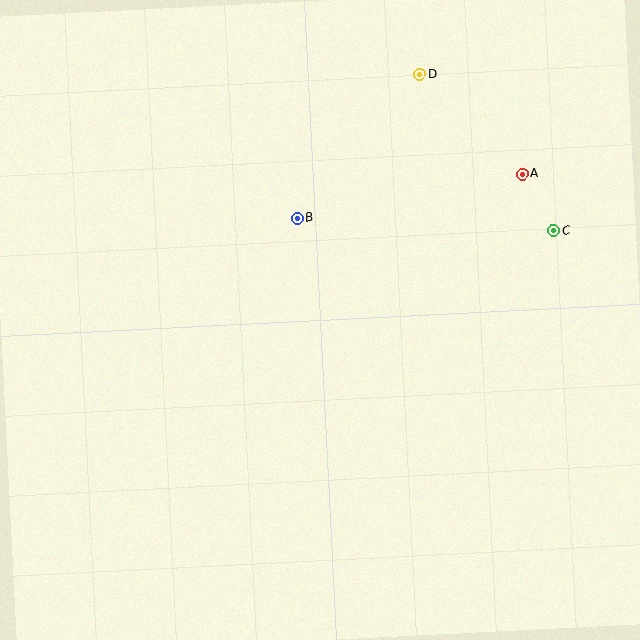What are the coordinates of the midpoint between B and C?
The midpoint between B and C is at (425, 225).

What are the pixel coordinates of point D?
Point D is at (420, 74).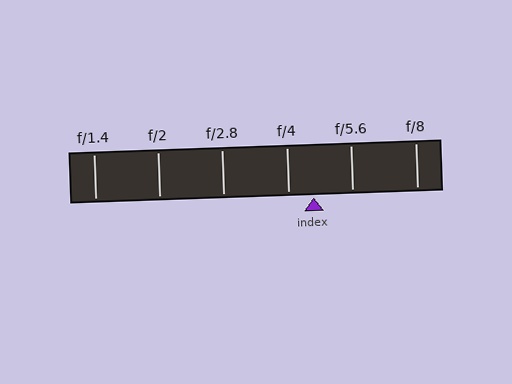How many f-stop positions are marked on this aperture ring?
There are 6 f-stop positions marked.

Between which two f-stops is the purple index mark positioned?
The index mark is between f/4 and f/5.6.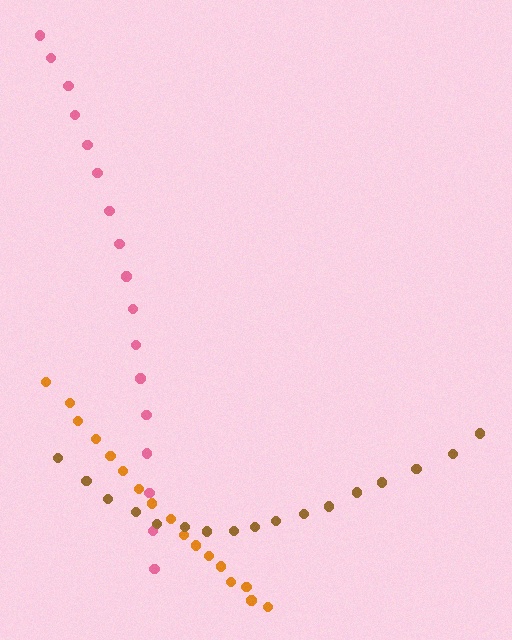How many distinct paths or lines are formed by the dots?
There are 3 distinct paths.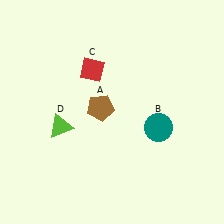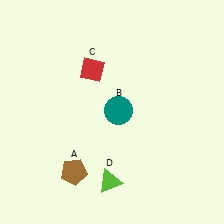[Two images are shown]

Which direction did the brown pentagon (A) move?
The brown pentagon (A) moved down.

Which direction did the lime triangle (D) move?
The lime triangle (D) moved down.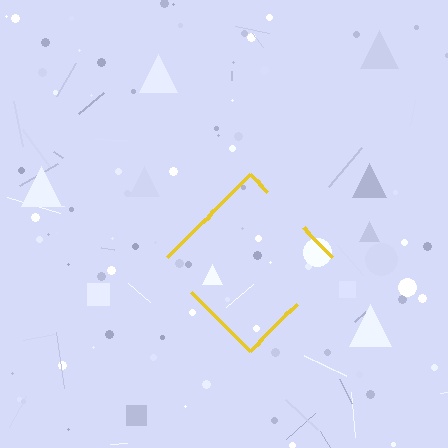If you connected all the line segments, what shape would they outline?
They would outline a diamond.